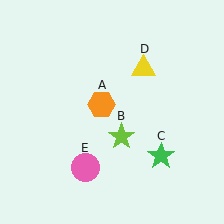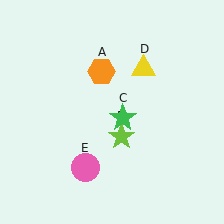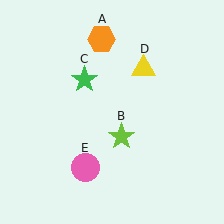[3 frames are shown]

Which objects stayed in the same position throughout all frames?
Lime star (object B) and yellow triangle (object D) and pink circle (object E) remained stationary.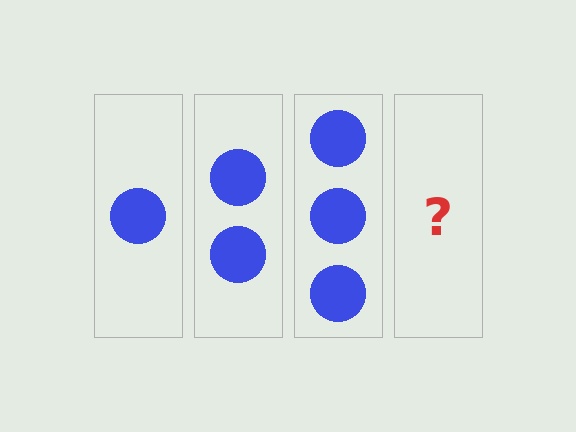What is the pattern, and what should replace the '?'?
The pattern is that each step adds one more circle. The '?' should be 4 circles.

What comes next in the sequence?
The next element should be 4 circles.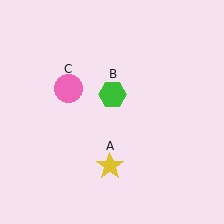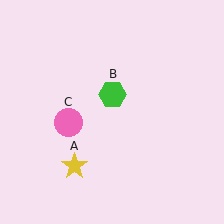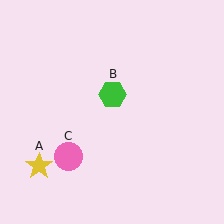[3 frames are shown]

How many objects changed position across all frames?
2 objects changed position: yellow star (object A), pink circle (object C).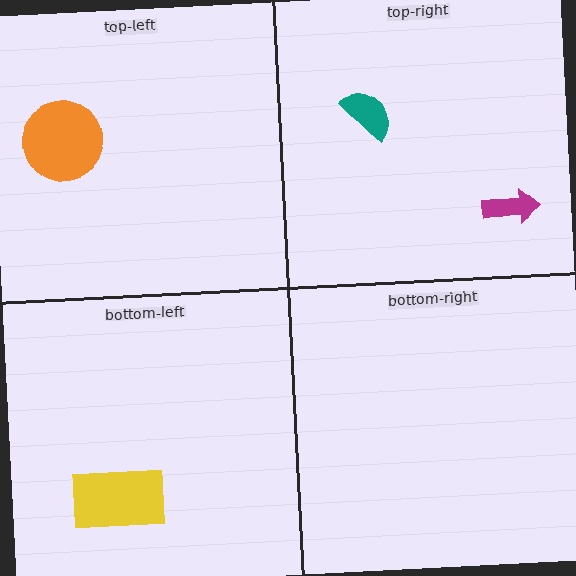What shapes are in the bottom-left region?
The yellow rectangle.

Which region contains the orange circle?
The top-left region.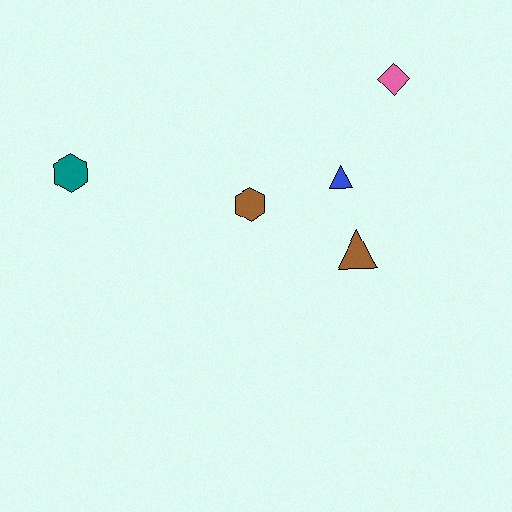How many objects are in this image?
There are 5 objects.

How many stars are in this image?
There are no stars.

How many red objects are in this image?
There are no red objects.